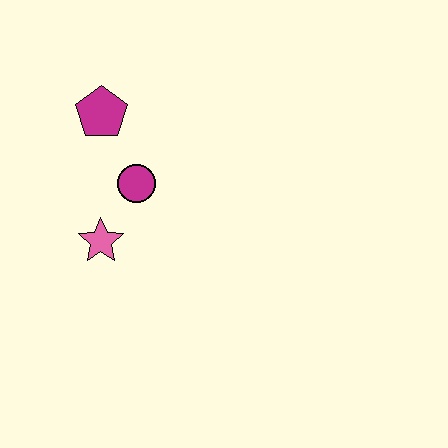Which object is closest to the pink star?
The magenta circle is closest to the pink star.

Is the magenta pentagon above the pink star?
Yes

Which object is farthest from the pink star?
The magenta pentagon is farthest from the pink star.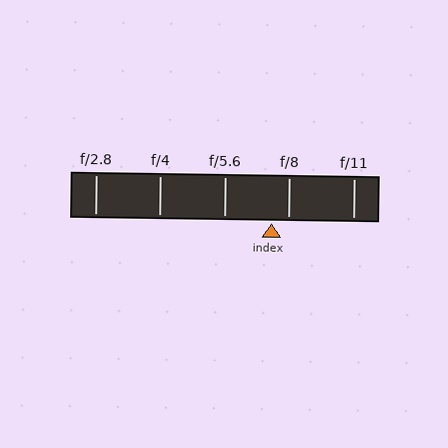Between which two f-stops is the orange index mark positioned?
The index mark is between f/5.6 and f/8.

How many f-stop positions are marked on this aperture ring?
There are 5 f-stop positions marked.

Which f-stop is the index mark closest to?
The index mark is closest to f/8.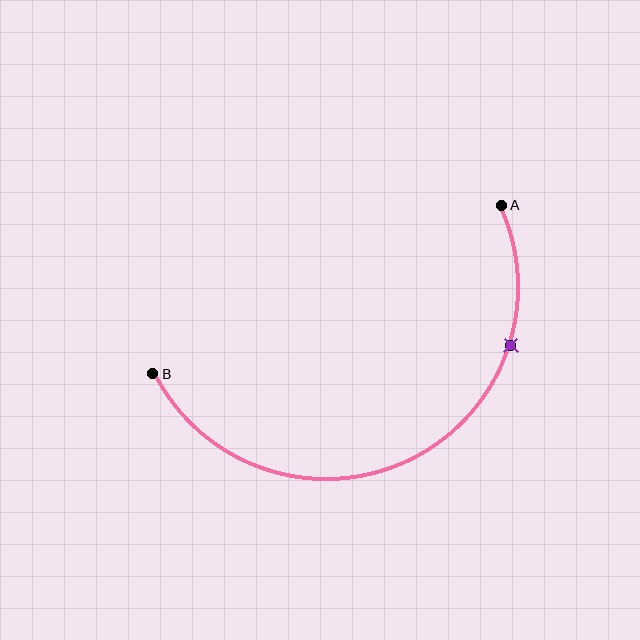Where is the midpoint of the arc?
The arc midpoint is the point on the curve farthest from the straight line joining A and B. It sits below that line.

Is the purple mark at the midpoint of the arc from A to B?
No. The purple mark lies on the arc but is closer to endpoint A. The arc midpoint would be at the point on the curve equidistant along the arc from both A and B.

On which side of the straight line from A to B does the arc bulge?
The arc bulges below the straight line connecting A and B.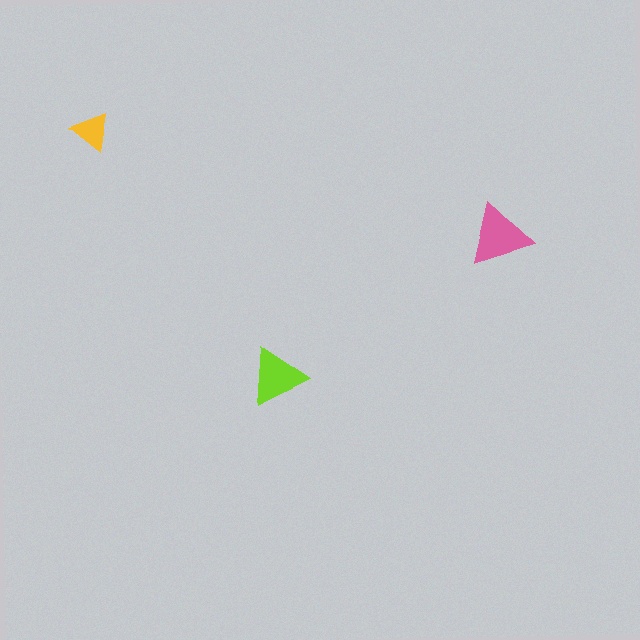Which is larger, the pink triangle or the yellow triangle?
The pink one.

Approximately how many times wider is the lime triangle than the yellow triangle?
About 1.5 times wider.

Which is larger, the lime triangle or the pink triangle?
The pink one.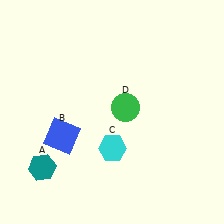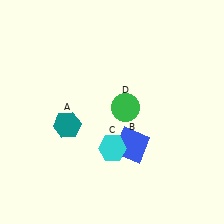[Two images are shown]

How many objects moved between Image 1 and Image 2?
2 objects moved between the two images.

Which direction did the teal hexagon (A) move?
The teal hexagon (A) moved up.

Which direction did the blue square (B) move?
The blue square (B) moved right.